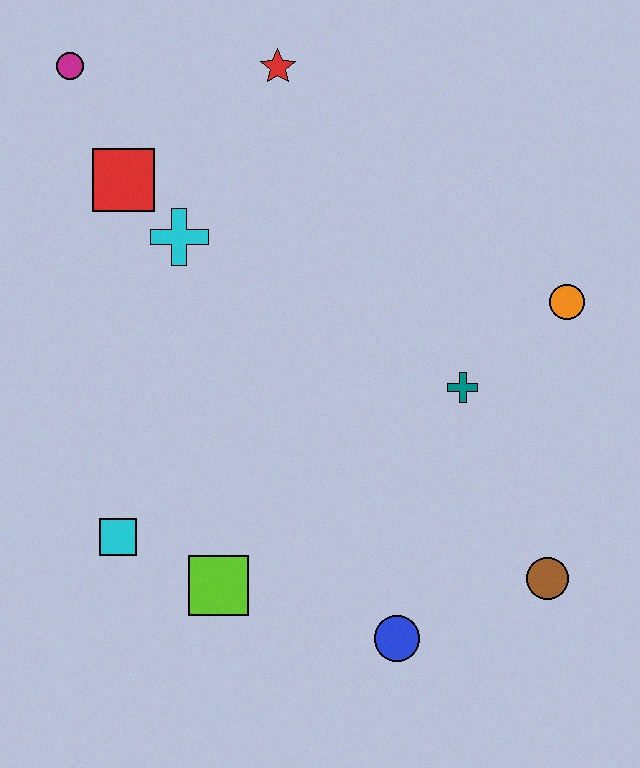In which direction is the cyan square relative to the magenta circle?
The cyan square is below the magenta circle.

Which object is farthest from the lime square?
The magenta circle is farthest from the lime square.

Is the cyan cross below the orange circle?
No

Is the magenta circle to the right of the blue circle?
No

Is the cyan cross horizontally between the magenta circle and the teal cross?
Yes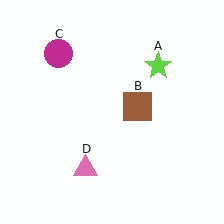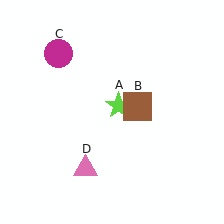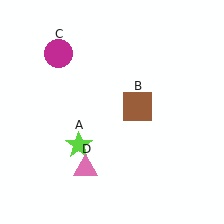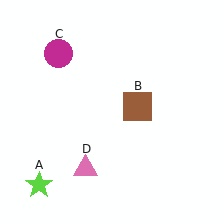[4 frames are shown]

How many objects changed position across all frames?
1 object changed position: lime star (object A).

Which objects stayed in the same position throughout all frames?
Brown square (object B) and magenta circle (object C) and pink triangle (object D) remained stationary.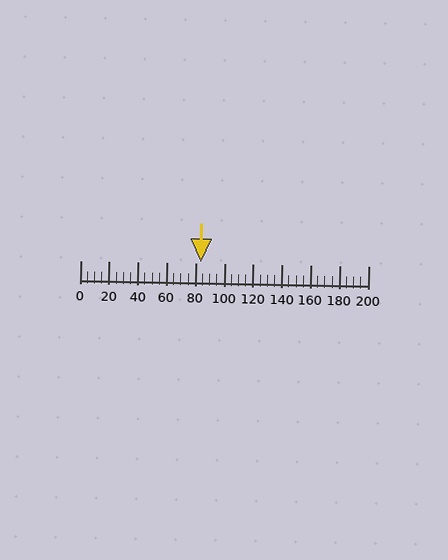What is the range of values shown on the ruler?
The ruler shows values from 0 to 200.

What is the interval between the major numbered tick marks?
The major tick marks are spaced 20 units apart.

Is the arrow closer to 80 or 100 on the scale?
The arrow is closer to 80.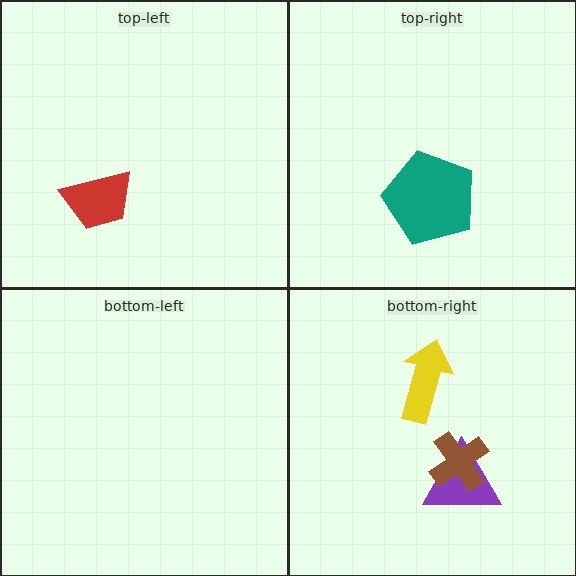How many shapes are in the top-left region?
1.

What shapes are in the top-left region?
The red trapezoid.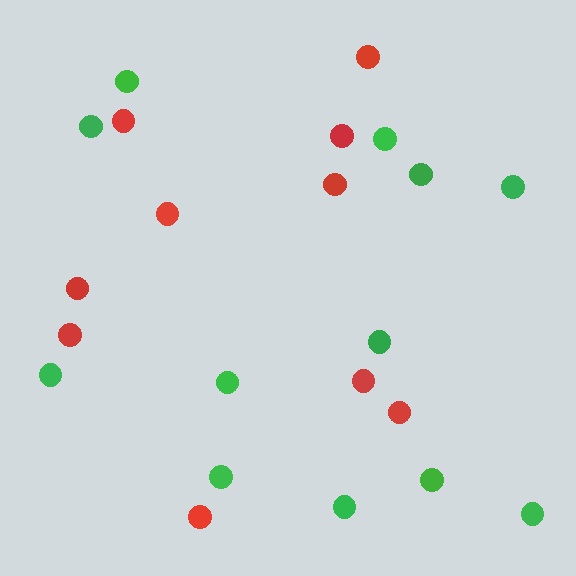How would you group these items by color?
There are 2 groups: one group of red circles (10) and one group of green circles (12).